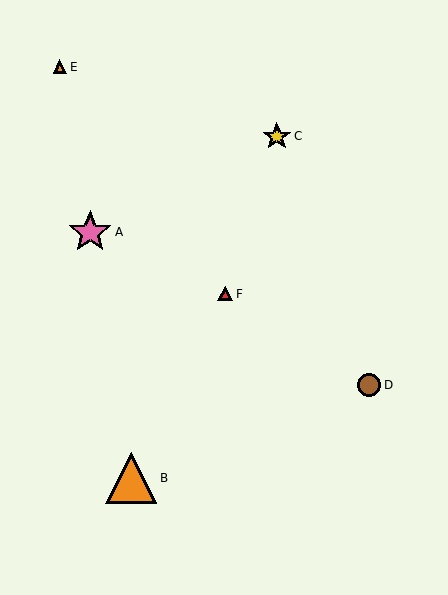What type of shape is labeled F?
Shape F is a red triangle.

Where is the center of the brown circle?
The center of the brown circle is at (369, 385).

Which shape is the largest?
The orange triangle (labeled B) is the largest.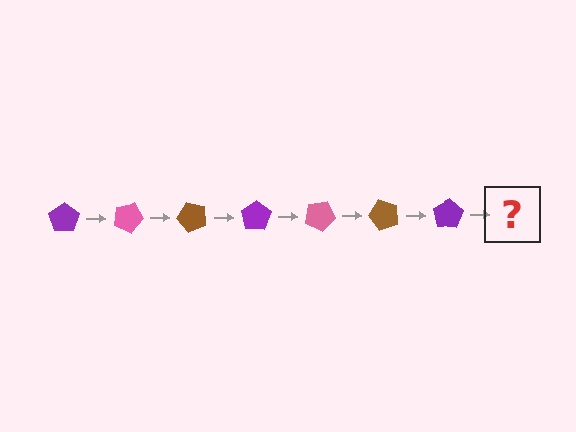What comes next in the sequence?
The next element should be a pink pentagon, rotated 175 degrees from the start.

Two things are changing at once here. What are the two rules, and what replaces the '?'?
The two rules are that it rotates 25 degrees each step and the color cycles through purple, pink, and brown. The '?' should be a pink pentagon, rotated 175 degrees from the start.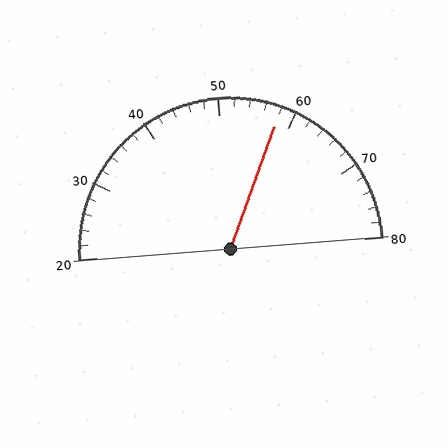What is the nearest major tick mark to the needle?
The nearest major tick mark is 60.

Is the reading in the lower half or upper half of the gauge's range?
The reading is in the upper half of the range (20 to 80).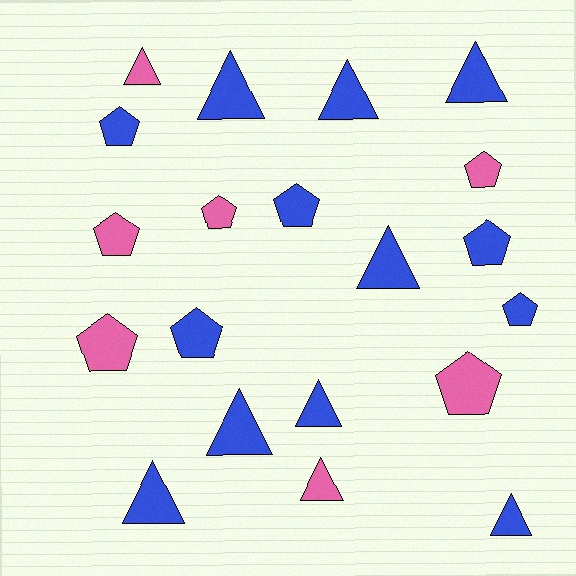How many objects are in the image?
There are 20 objects.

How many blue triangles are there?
There are 8 blue triangles.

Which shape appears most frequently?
Pentagon, with 10 objects.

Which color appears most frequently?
Blue, with 13 objects.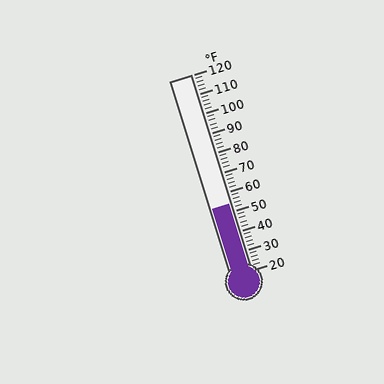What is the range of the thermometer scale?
The thermometer scale ranges from 20°F to 120°F.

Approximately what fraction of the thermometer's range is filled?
The thermometer is filled to approximately 35% of its range.